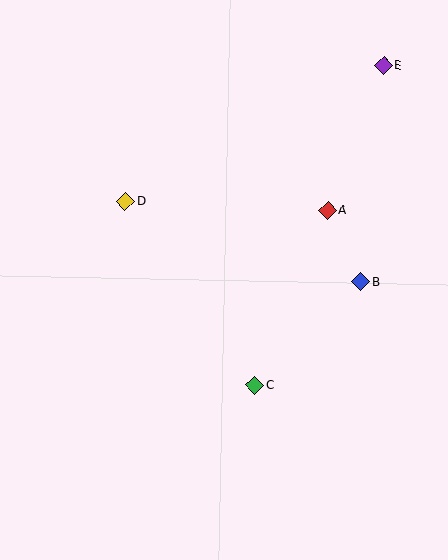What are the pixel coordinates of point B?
Point B is at (361, 281).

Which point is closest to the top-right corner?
Point E is closest to the top-right corner.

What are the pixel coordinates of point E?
Point E is at (384, 65).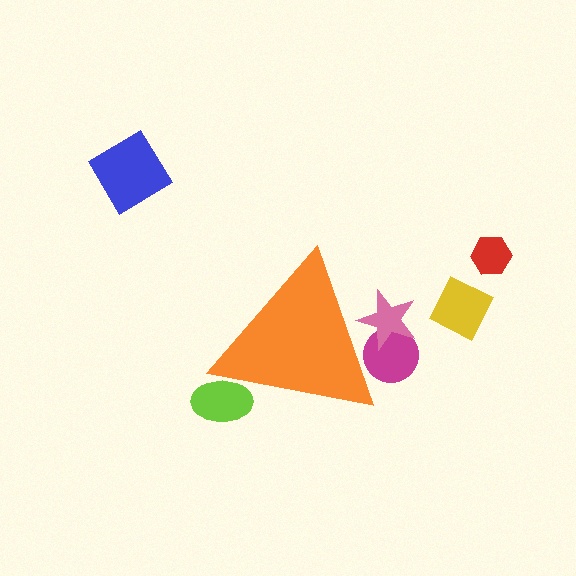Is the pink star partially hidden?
Yes, the pink star is partially hidden behind the orange triangle.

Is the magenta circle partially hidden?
Yes, the magenta circle is partially hidden behind the orange triangle.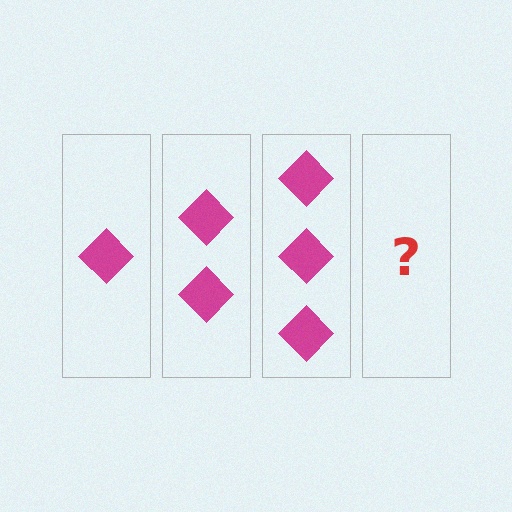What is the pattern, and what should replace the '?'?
The pattern is that each step adds one more diamond. The '?' should be 4 diamonds.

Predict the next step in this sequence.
The next step is 4 diamonds.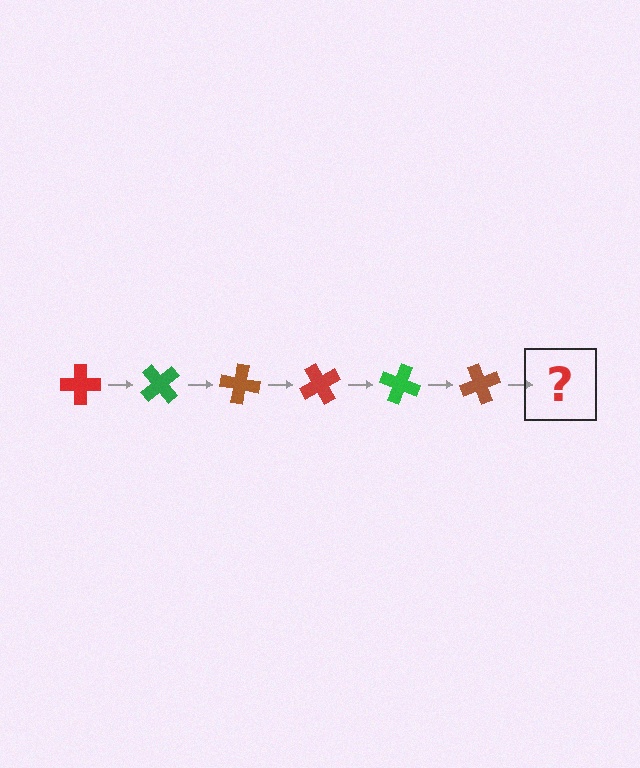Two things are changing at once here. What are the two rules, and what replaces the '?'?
The two rules are that it rotates 50 degrees each step and the color cycles through red, green, and brown. The '?' should be a red cross, rotated 300 degrees from the start.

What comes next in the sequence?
The next element should be a red cross, rotated 300 degrees from the start.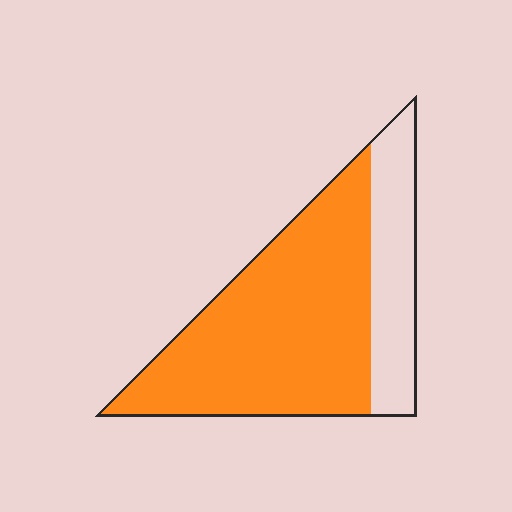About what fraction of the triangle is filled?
About three quarters (3/4).